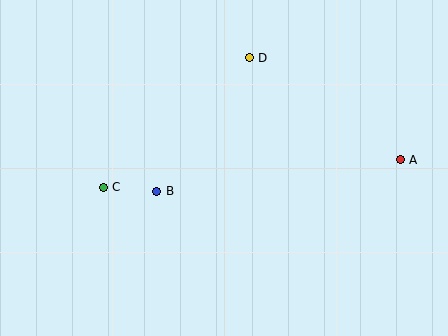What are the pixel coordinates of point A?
Point A is at (400, 160).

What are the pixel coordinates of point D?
Point D is at (249, 58).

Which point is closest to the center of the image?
Point B at (157, 191) is closest to the center.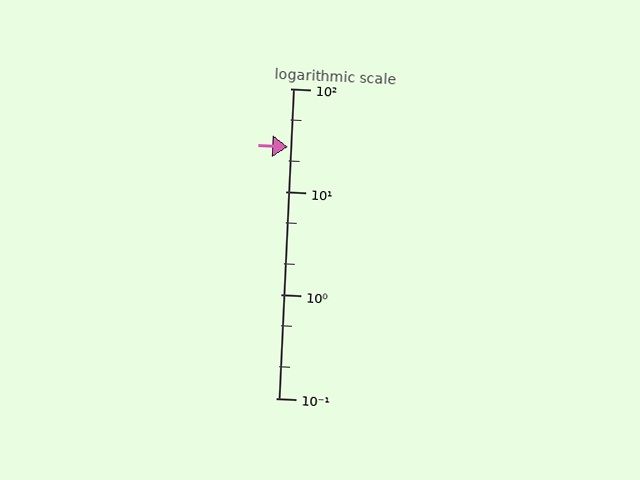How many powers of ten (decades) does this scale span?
The scale spans 3 decades, from 0.1 to 100.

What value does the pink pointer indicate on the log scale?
The pointer indicates approximately 27.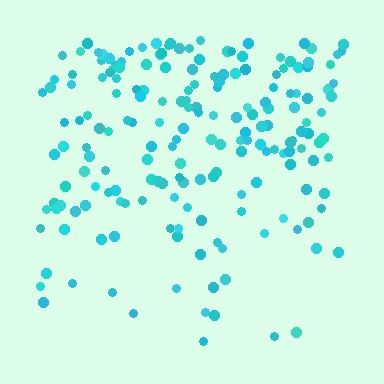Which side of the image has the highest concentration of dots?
The top.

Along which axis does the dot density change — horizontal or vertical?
Vertical.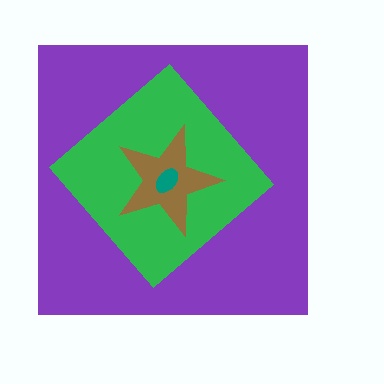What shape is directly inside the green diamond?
The brown star.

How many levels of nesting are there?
4.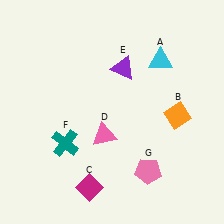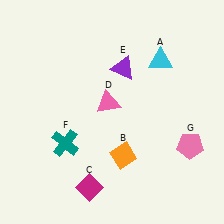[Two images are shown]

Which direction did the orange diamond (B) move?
The orange diamond (B) moved left.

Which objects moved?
The objects that moved are: the orange diamond (B), the pink triangle (D), the pink pentagon (G).